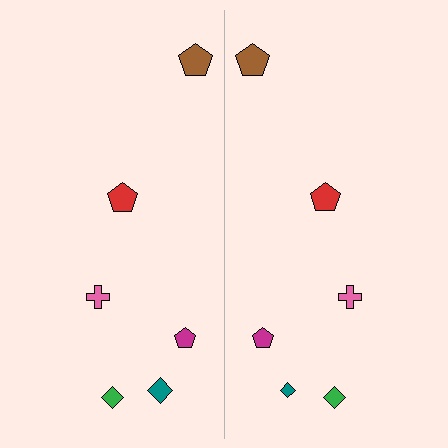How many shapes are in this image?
There are 12 shapes in this image.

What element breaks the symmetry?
The teal diamond on the right side has a different size than its mirror counterpart.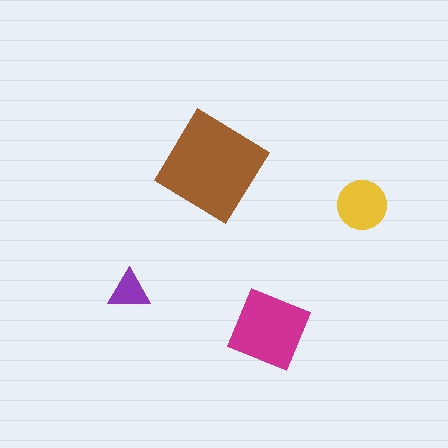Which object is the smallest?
The purple triangle.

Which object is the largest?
The brown diamond.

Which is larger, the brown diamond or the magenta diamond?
The brown diamond.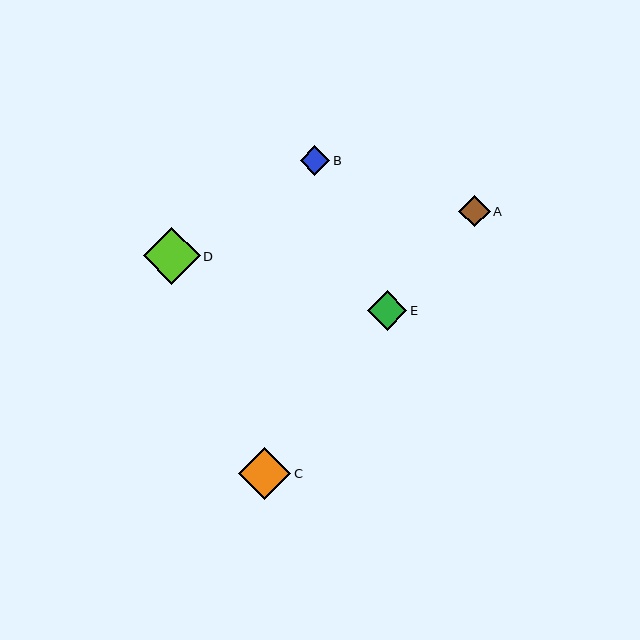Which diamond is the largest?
Diamond D is the largest with a size of approximately 57 pixels.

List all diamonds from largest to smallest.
From largest to smallest: D, C, E, A, B.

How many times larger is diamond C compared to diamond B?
Diamond C is approximately 1.8 times the size of diamond B.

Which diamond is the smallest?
Diamond B is the smallest with a size of approximately 29 pixels.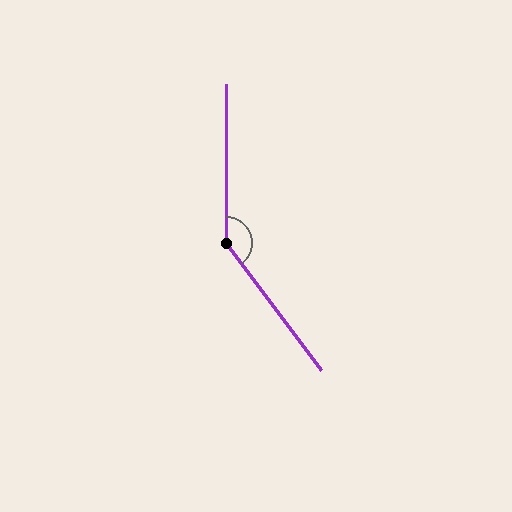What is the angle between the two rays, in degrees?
Approximately 143 degrees.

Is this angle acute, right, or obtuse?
It is obtuse.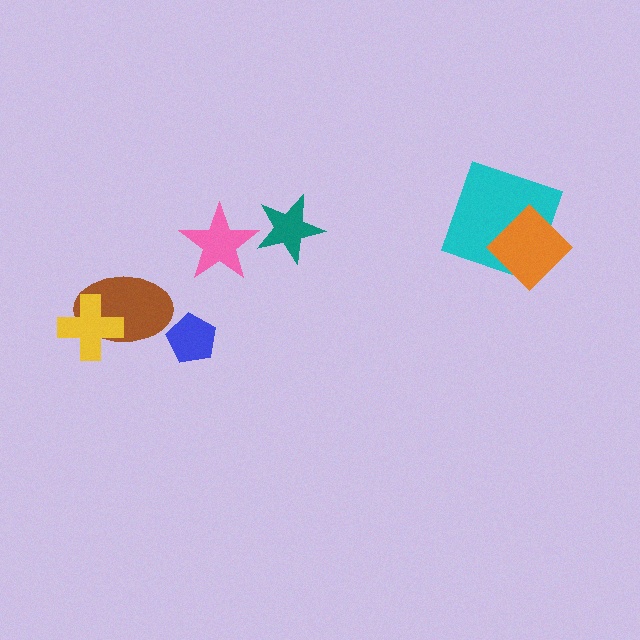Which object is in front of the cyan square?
The orange diamond is in front of the cyan square.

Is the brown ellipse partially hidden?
Yes, it is partially covered by another shape.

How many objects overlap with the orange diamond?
1 object overlaps with the orange diamond.